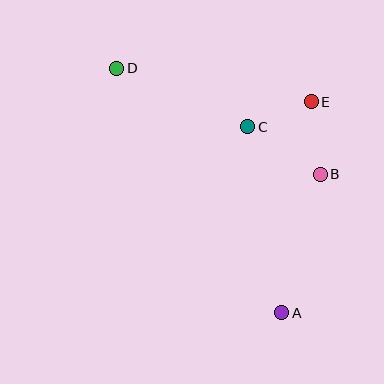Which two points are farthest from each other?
Points A and D are farthest from each other.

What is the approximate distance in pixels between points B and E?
The distance between B and E is approximately 73 pixels.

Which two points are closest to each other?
Points C and E are closest to each other.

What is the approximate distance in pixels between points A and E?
The distance between A and E is approximately 213 pixels.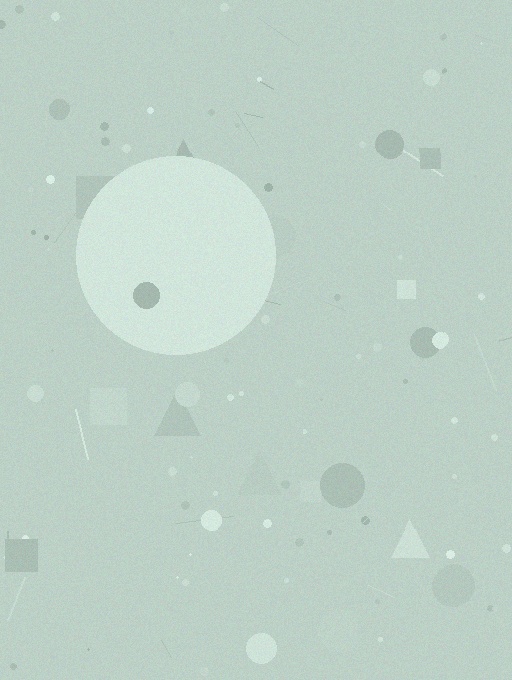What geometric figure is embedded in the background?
A circle is embedded in the background.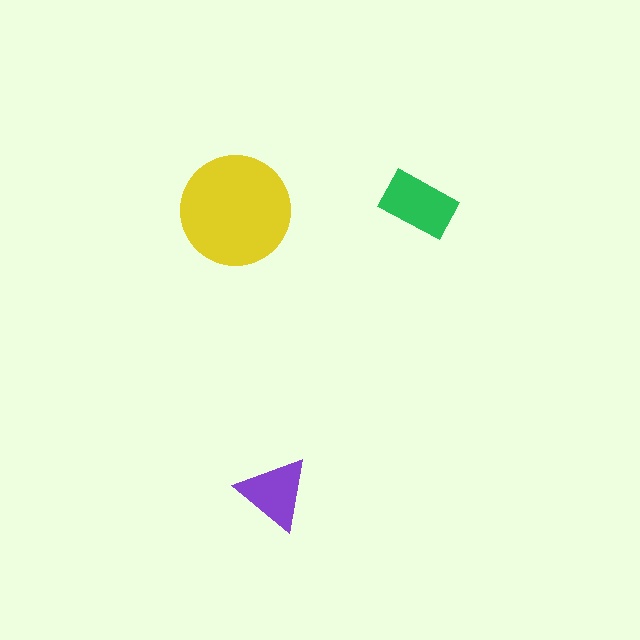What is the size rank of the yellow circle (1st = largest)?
1st.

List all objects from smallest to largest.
The purple triangle, the green rectangle, the yellow circle.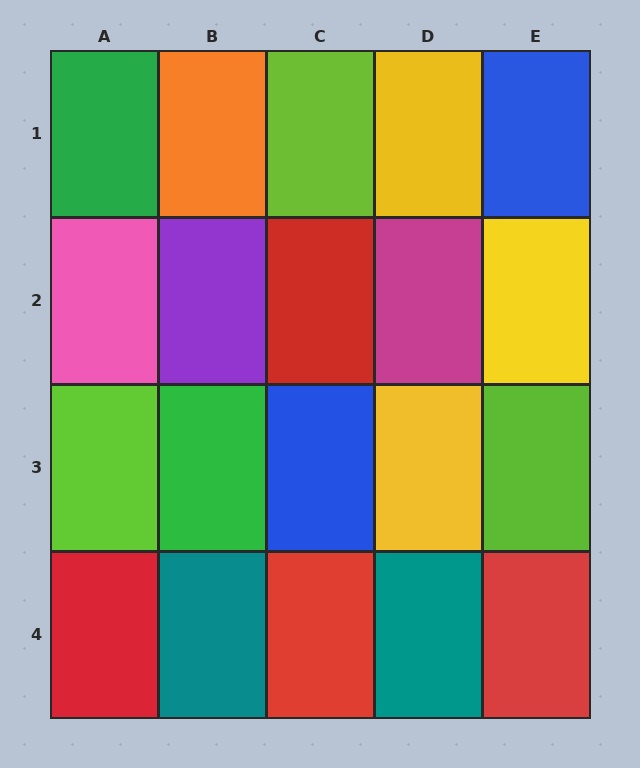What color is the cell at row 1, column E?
Blue.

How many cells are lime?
3 cells are lime.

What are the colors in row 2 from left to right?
Pink, purple, red, magenta, yellow.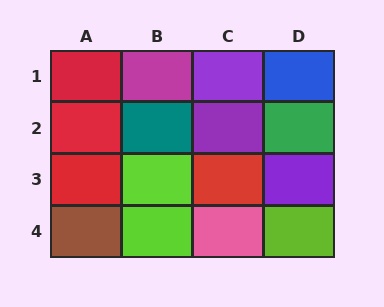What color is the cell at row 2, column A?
Red.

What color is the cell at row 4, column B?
Lime.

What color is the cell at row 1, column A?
Red.